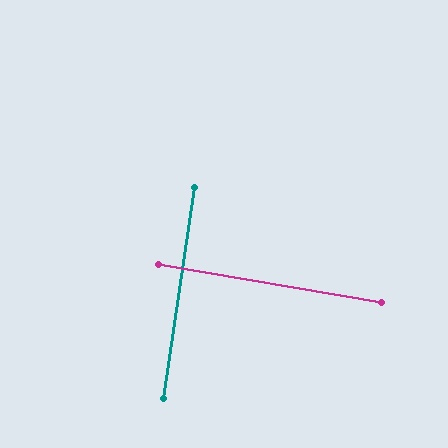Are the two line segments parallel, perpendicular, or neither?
Perpendicular — they meet at approximately 89°.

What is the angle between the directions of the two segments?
Approximately 89 degrees.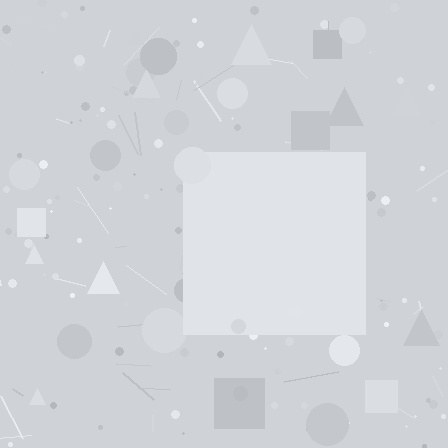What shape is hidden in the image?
A square is hidden in the image.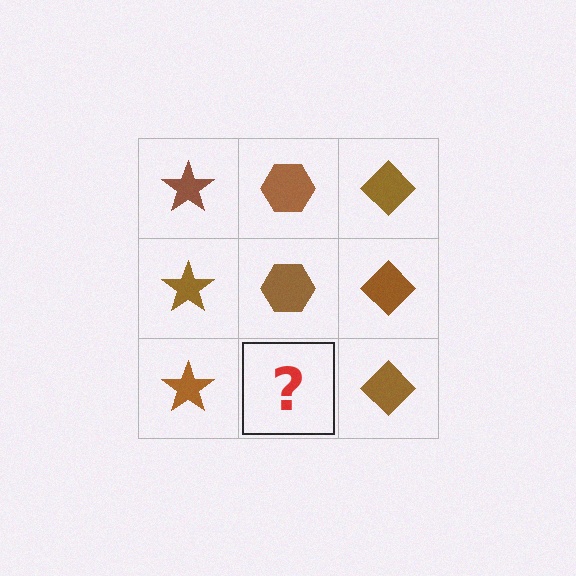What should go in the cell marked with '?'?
The missing cell should contain a brown hexagon.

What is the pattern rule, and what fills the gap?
The rule is that each column has a consistent shape. The gap should be filled with a brown hexagon.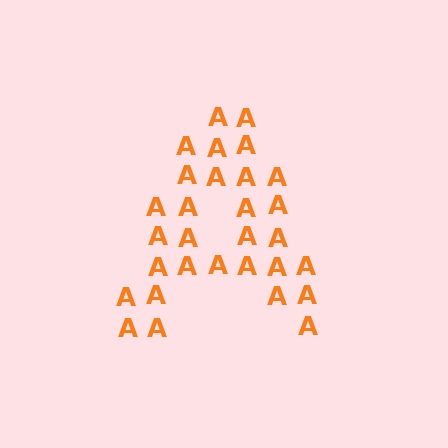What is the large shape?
The large shape is the letter A.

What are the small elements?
The small elements are letter A's.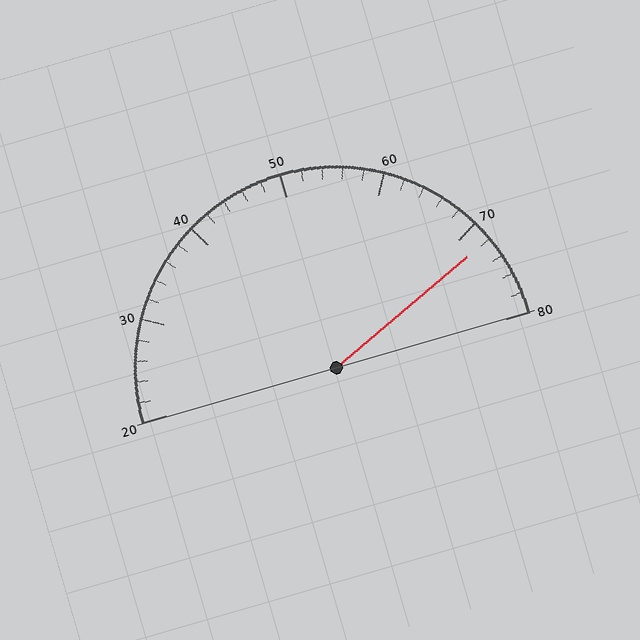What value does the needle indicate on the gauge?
The needle indicates approximately 72.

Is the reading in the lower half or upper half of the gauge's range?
The reading is in the upper half of the range (20 to 80).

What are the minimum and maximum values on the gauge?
The gauge ranges from 20 to 80.